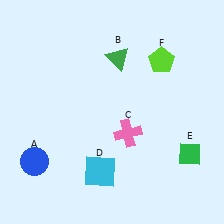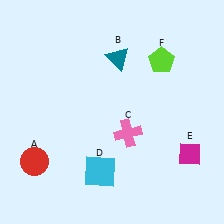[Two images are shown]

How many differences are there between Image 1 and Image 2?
There are 3 differences between the two images.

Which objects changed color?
A changed from blue to red. B changed from green to teal. E changed from green to magenta.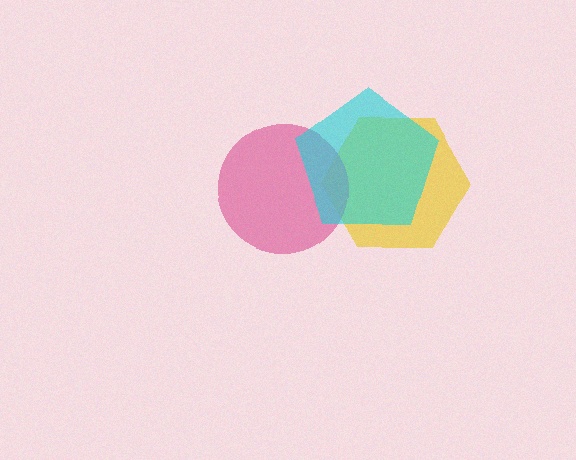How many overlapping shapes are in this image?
There are 3 overlapping shapes in the image.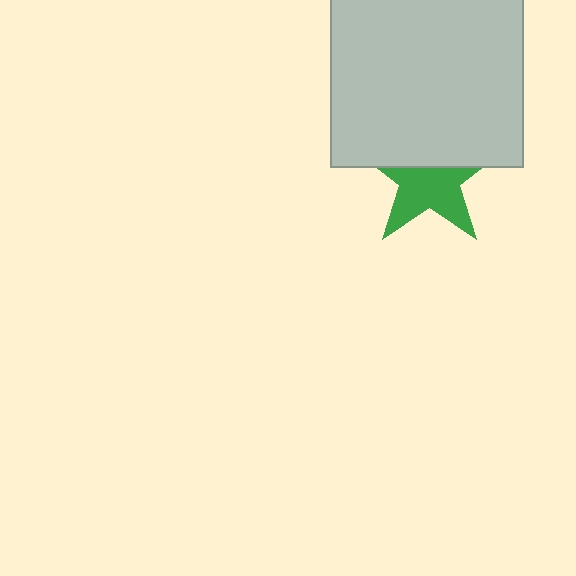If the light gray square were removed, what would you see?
You would see the complete green star.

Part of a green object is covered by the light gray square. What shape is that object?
It is a star.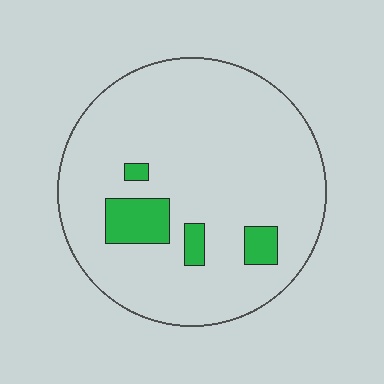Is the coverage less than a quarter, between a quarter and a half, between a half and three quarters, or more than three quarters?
Less than a quarter.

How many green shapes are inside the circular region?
4.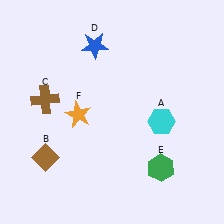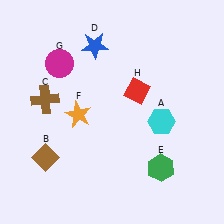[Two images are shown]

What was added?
A magenta circle (G), a red diamond (H) were added in Image 2.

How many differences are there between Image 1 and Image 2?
There are 2 differences between the two images.